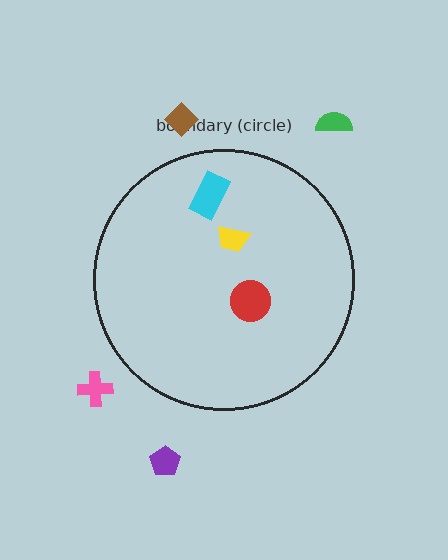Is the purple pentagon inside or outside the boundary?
Outside.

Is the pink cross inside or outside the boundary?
Outside.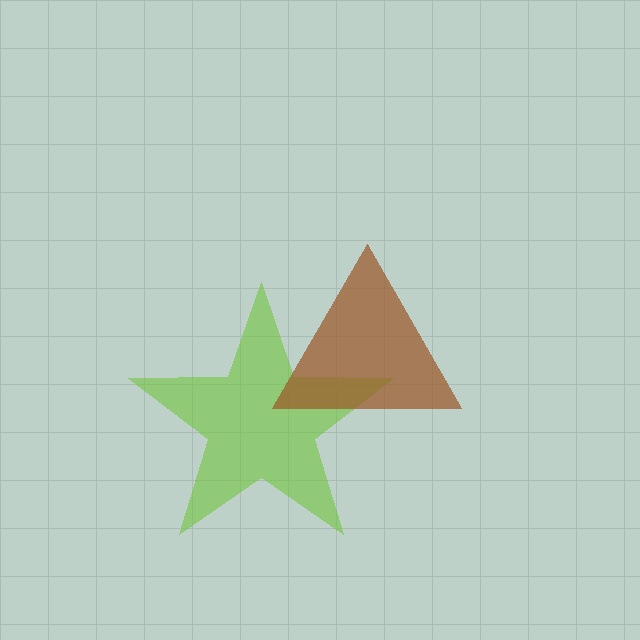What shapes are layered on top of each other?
The layered shapes are: a lime star, a brown triangle.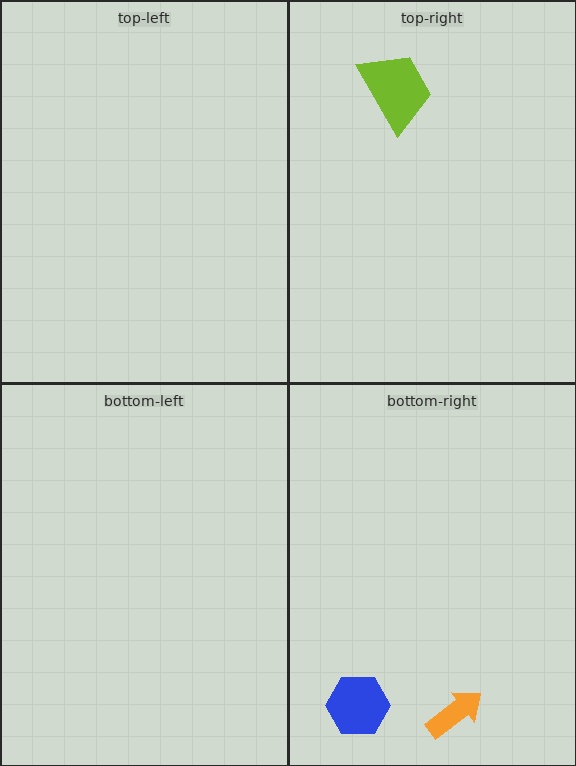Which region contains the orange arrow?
The bottom-right region.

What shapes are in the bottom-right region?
The blue hexagon, the orange arrow.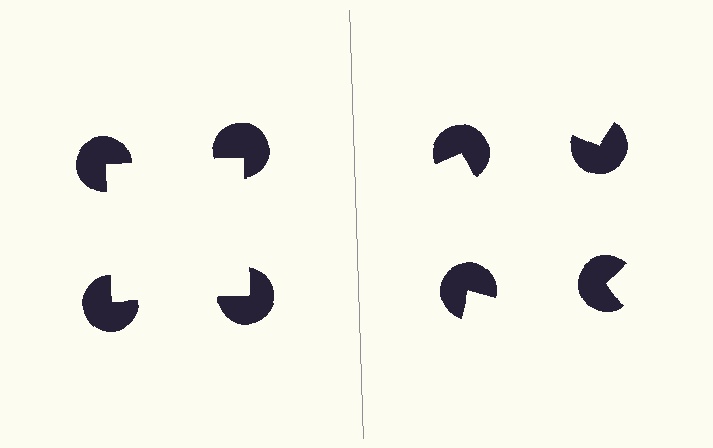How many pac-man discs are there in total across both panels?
8 — 4 on each side.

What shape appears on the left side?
An illusory square.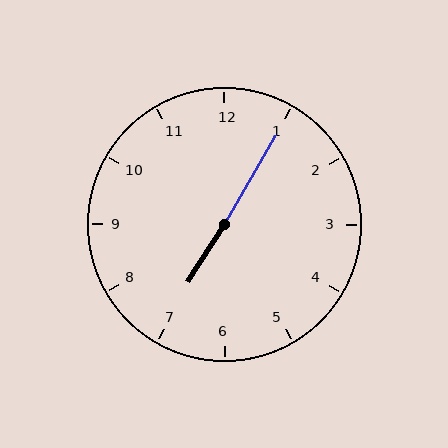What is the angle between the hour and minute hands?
Approximately 178 degrees.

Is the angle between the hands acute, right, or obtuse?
It is obtuse.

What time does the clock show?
7:05.